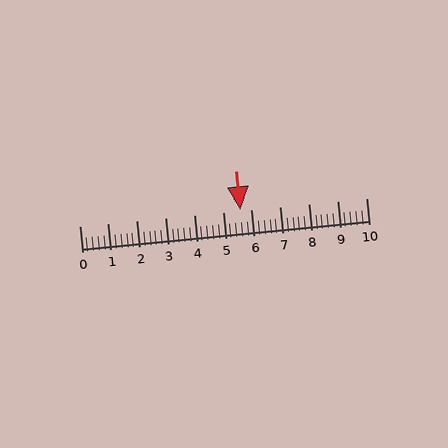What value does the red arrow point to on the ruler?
The red arrow points to approximately 5.6.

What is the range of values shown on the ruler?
The ruler shows values from 0 to 10.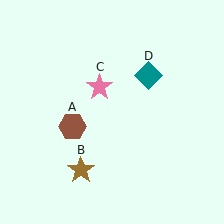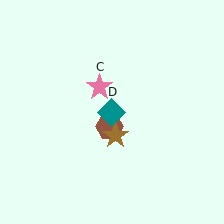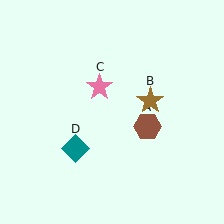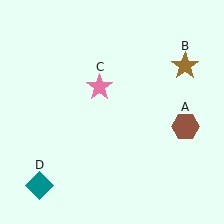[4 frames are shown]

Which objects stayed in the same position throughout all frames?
Pink star (object C) remained stationary.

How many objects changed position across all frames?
3 objects changed position: brown hexagon (object A), brown star (object B), teal diamond (object D).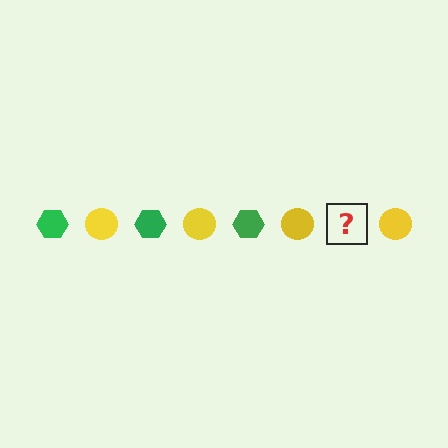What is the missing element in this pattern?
The missing element is a green hexagon.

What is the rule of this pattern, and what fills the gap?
The rule is that the pattern alternates between green hexagon and yellow circle. The gap should be filled with a green hexagon.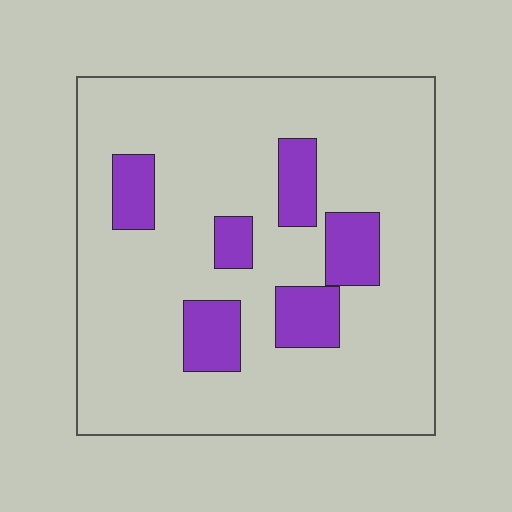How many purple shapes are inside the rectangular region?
6.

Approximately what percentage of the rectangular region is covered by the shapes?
Approximately 15%.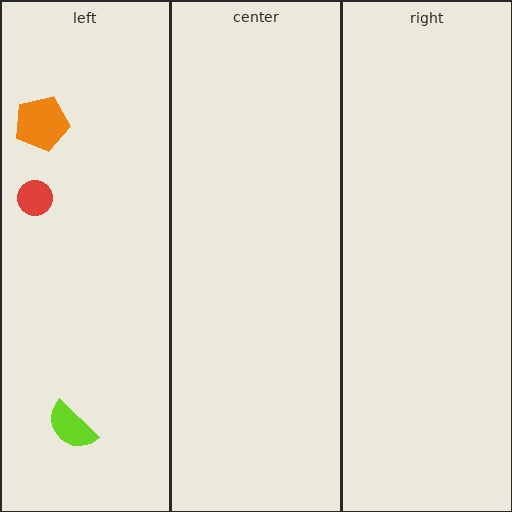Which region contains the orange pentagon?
The left region.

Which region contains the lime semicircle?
The left region.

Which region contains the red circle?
The left region.